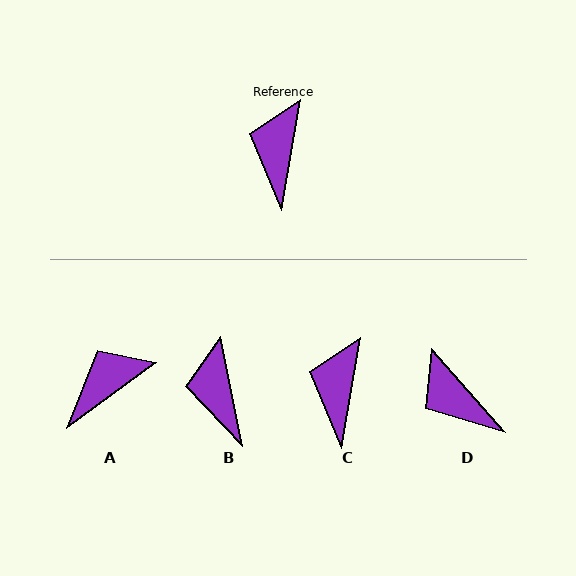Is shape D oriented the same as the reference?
No, it is off by about 51 degrees.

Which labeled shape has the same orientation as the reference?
C.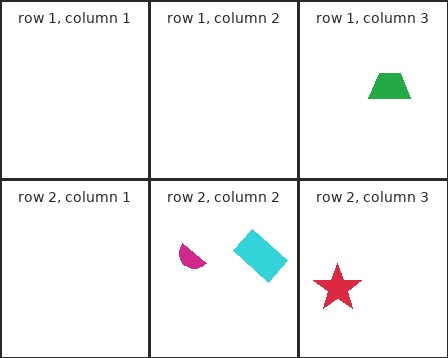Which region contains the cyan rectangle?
The row 2, column 2 region.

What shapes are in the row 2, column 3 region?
The red star.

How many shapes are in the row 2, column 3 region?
1.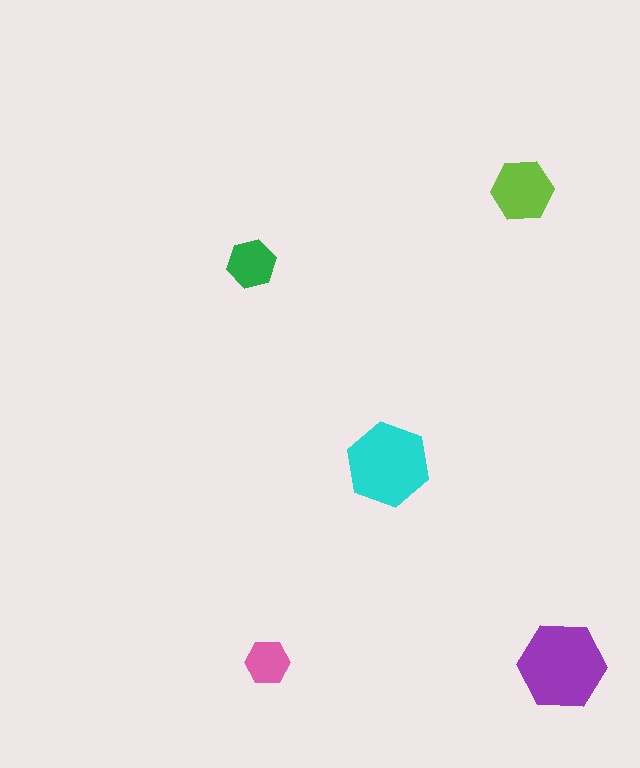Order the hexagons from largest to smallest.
the purple one, the cyan one, the lime one, the green one, the pink one.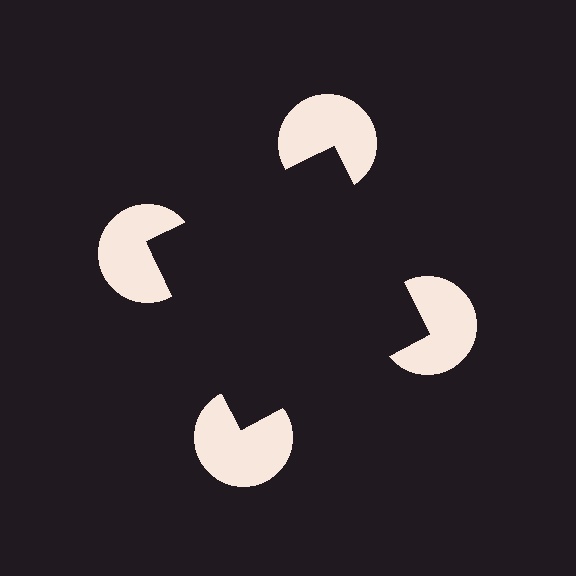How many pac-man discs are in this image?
There are 4 — one at each vertex of the illusory square.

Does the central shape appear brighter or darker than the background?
It typically appears slightly darker than the background, even though no actual brightness change is drawn.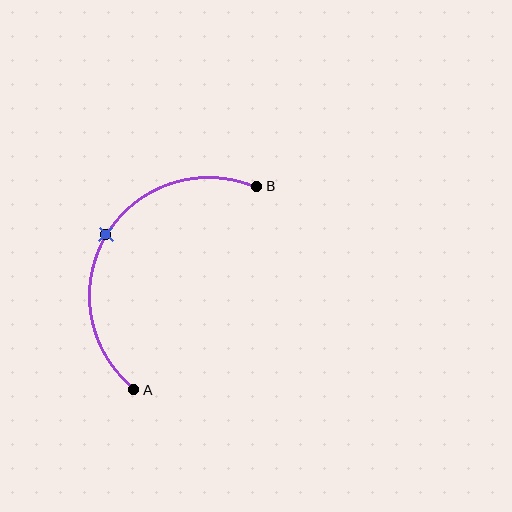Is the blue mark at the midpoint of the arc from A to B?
Yes. The blue mark lies on the arc at equal arc-length from both A and B — it is the arc midpoint.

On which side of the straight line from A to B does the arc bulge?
The arc bulges to the left of the straight line connecting A and B.